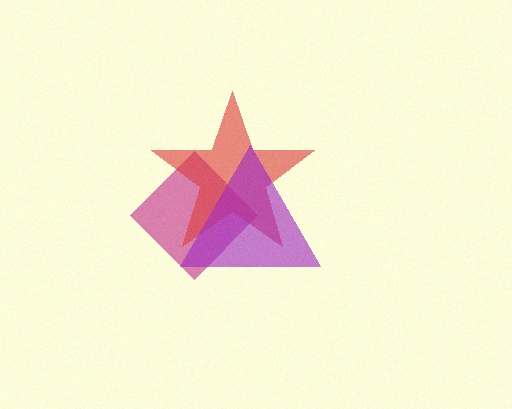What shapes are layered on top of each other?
The layered shapes are: a magenta diamond, a red star, a purple triangle.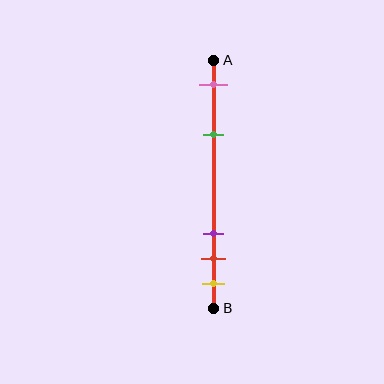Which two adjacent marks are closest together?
The red and yellow marks are the closest adjacent pair.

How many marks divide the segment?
There are 5 marks dividing the segment.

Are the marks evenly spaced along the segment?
No, the marks are not evenly spaced.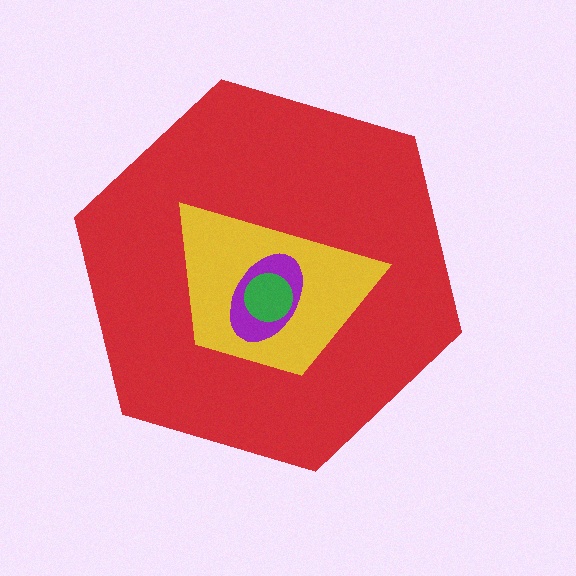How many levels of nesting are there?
4.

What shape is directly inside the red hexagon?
The yellow trapezoid.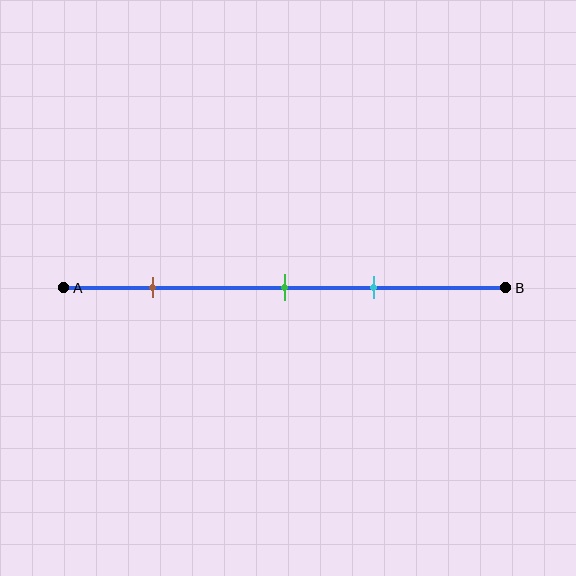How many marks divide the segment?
There are 3 marks dividing the segment.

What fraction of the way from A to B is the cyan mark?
The cyan mark is approximately 70% (0.7) of the way from A to B.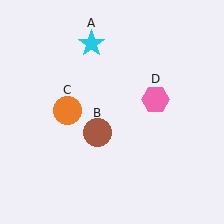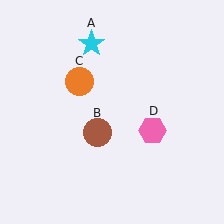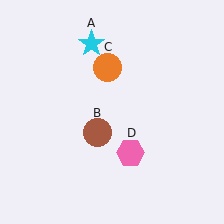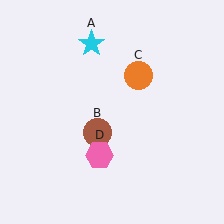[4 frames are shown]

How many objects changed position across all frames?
2 objects changed position: orange circle (object C), pink hexagon (object D).